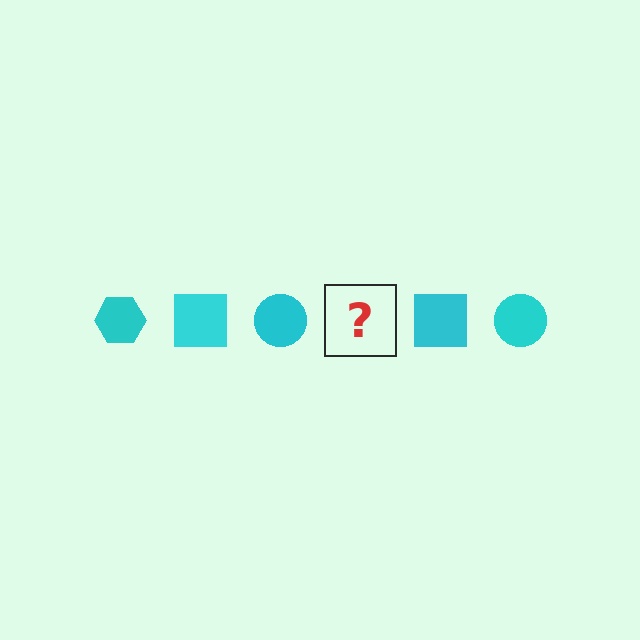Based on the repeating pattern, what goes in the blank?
The blank should be a cyan hexagon.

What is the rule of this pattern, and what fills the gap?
The rule is that the pattern cycles through hexagon, square, circle shapes in cyan. The gap should be filled with a cyan hexagon.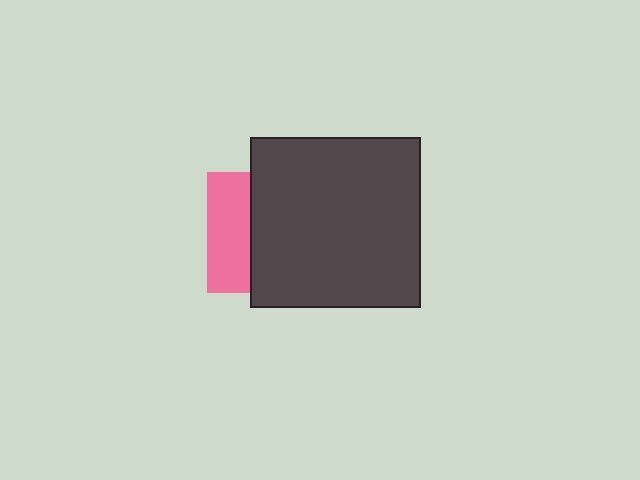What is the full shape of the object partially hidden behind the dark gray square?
The partially hidden object is a pink square.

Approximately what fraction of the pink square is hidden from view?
Roughly 66% of the pink square is hidden behind the dark gray square.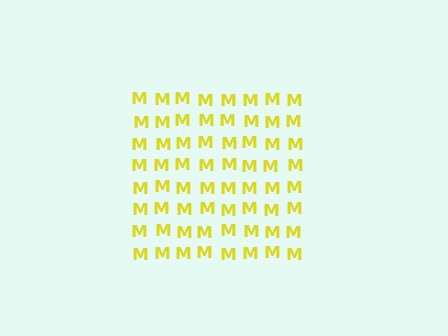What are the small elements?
The small elements are letter M's.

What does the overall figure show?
The overall figure shows a square.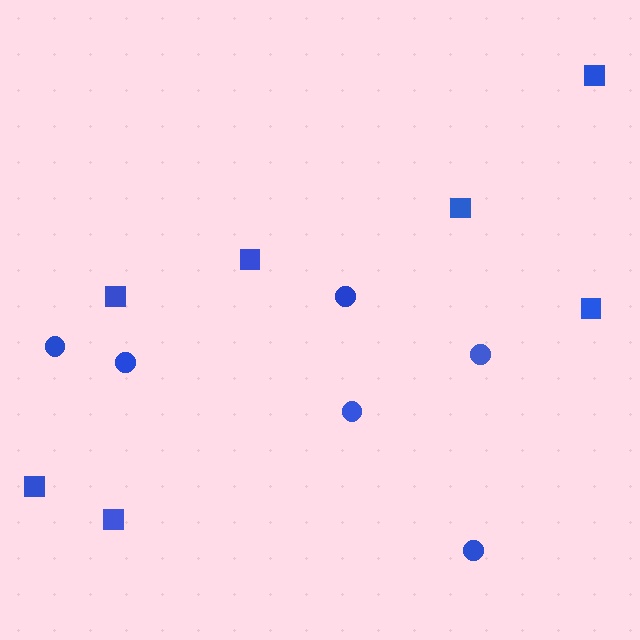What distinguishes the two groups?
There are 2 groups: one group of circles (6) and one group of squares (7).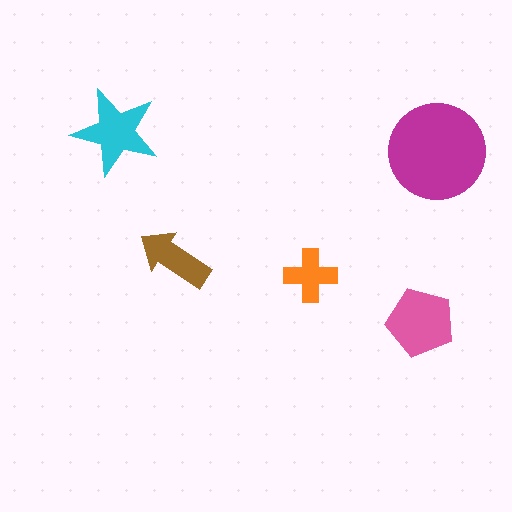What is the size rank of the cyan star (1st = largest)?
3rd.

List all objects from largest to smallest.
The magenta circle, the pink pentagon, the cyan star, the brown arrow, the orange cross.